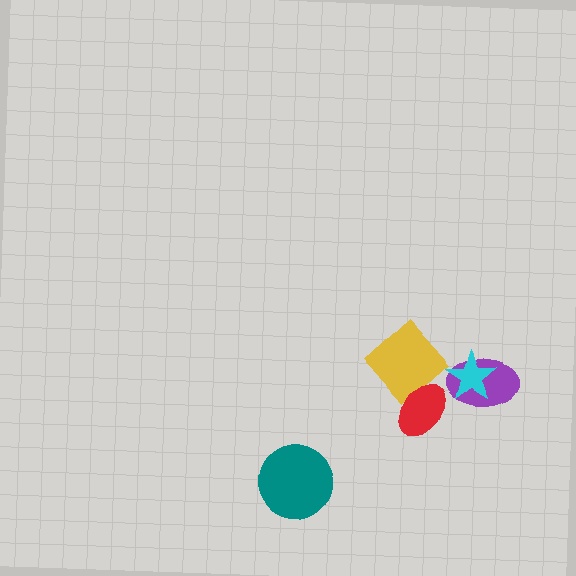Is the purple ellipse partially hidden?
Yes, it is partially covered by another shape.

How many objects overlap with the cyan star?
1 object overlaps with the cyan star.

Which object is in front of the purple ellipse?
The cyan star is in front of the purple ellipse.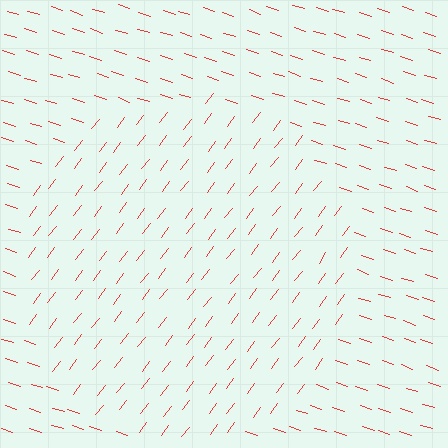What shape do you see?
I see a circle.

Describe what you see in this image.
The image is filled with small red line segments. A circle region in the image has lines oriented differently from the surrounding lines, creating a visible texture boundary.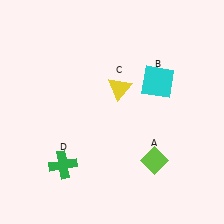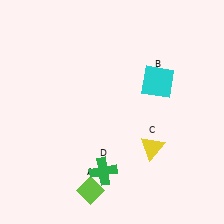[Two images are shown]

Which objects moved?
The objects that moved are: the lime diamond (A), the yellow triangle (C), the green cross (D).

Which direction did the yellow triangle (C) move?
The yellow triangle (C) moved down.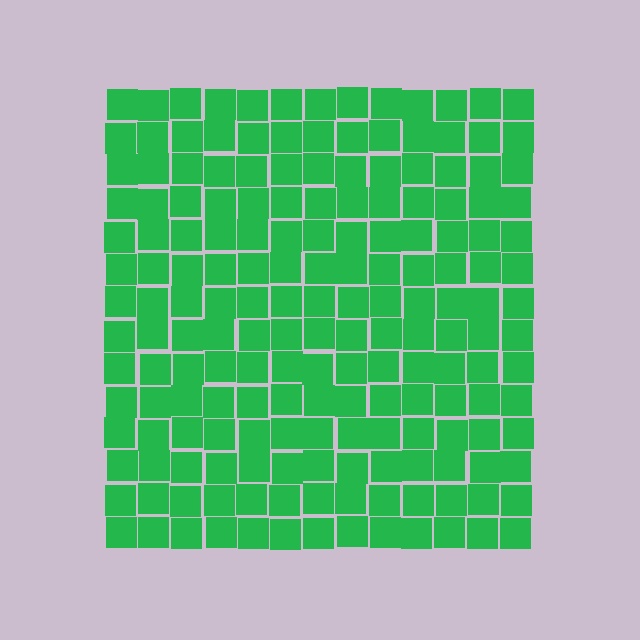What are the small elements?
The small elements are squares.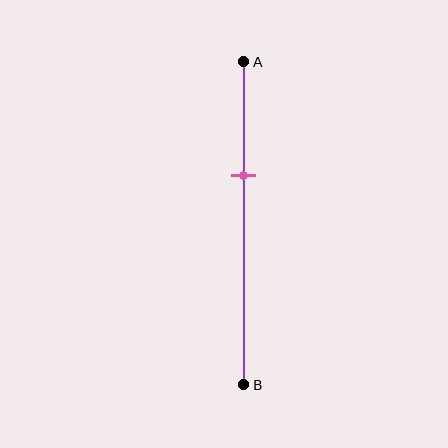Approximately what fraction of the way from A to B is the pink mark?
The pink mark is approximately 35% of the way from A to B.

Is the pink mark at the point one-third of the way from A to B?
Yes, the mark is approximately at the one-third point.